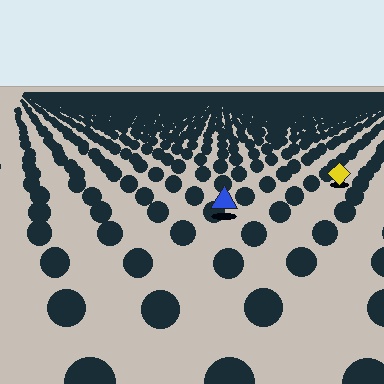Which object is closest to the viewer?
The blue triangle is closest. The texture marks near it are larger and more spread out.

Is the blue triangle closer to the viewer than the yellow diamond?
Yes. The blue triangle is closer — you can tell from the texture gradient: the ground texture is coarser near it.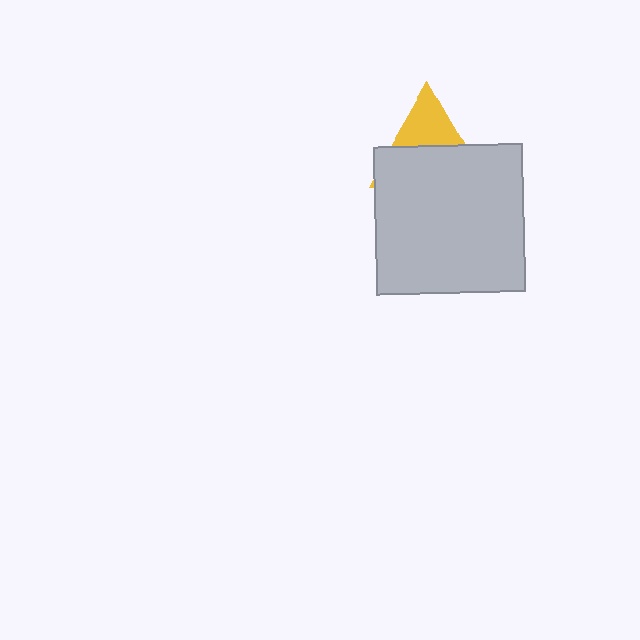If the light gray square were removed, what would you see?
You would see the complete yellow triangle.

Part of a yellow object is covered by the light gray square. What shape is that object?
It is a triangle.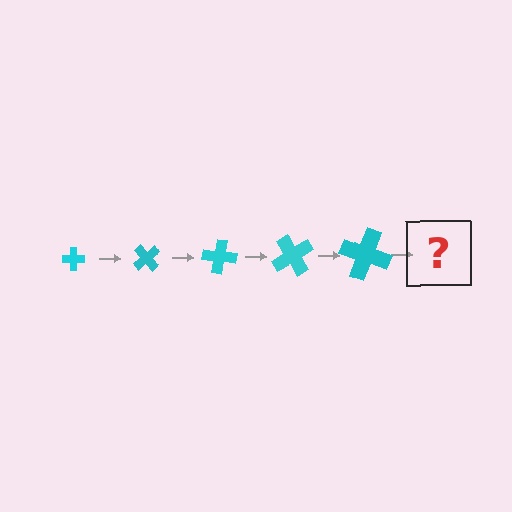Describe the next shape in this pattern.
It should be a cross, larger than the previous one and rotated 250 degrees from the start.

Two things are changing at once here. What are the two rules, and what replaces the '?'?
The two rules are that the cross grows larger each step and it rotates 50 degrees each step. The '?' should be a cross, larger than the previous one and rotated 250 degrees from the start.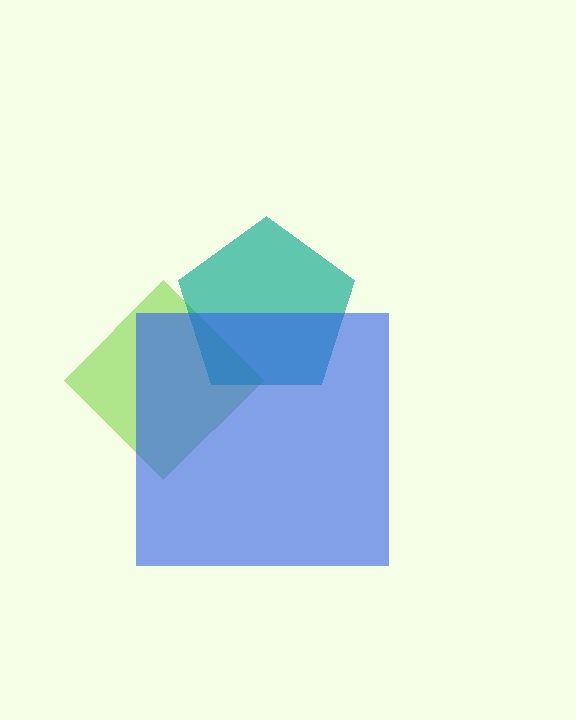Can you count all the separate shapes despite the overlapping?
Yes, there are 3 separate shapes.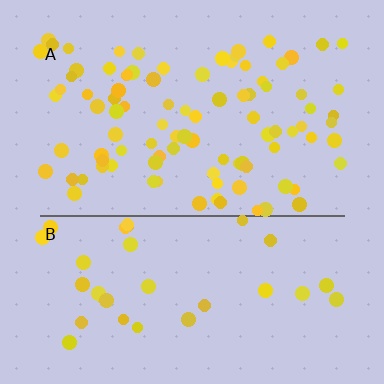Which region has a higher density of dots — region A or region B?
A (the top).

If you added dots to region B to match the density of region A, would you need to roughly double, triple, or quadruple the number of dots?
Approximately triple.